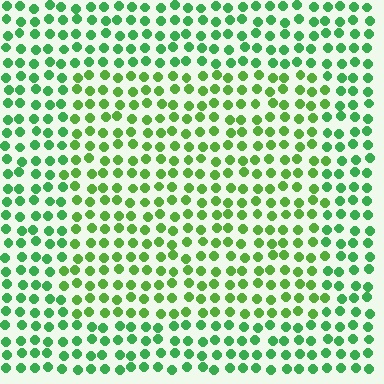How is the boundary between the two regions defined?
The boundary is defined purely by a slight shift in hue (about 26 degrees). Spacing, size, and orientation are identical on both sides.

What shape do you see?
I see a rectangle.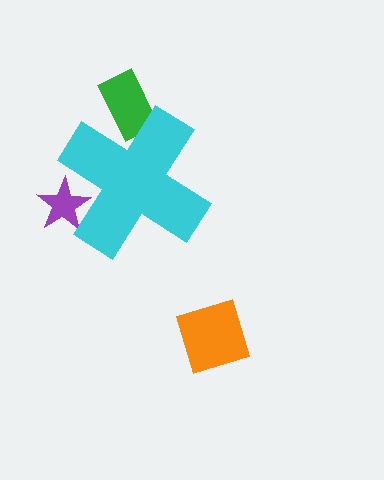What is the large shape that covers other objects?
A cyan cross.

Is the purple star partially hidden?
Yes, the purple star is partially hidden behind the cyan cross.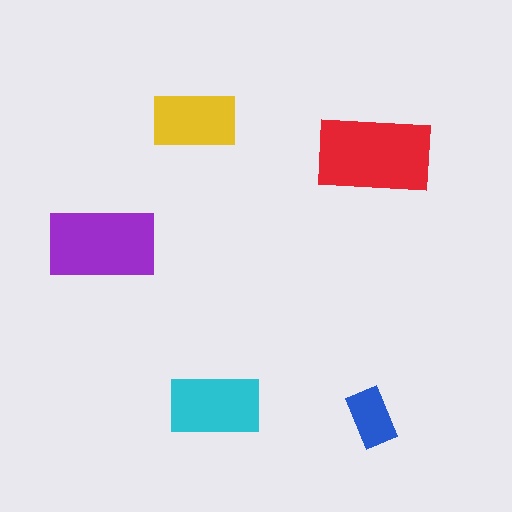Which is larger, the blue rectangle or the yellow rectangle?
The yellow one.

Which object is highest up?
The yellow rectangle is topmost.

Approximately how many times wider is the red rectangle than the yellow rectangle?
About 1.5 times wider.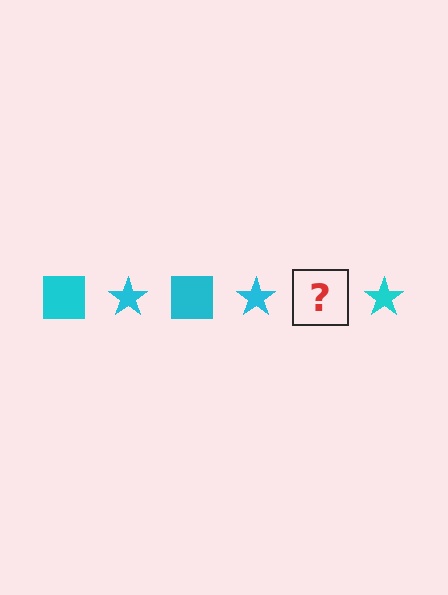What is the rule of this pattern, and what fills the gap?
The rule is that the pattern cycles through square, star shapes in cyan. The gap should be filled with a cyan square.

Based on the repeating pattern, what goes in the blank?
The blank should be a cyan square.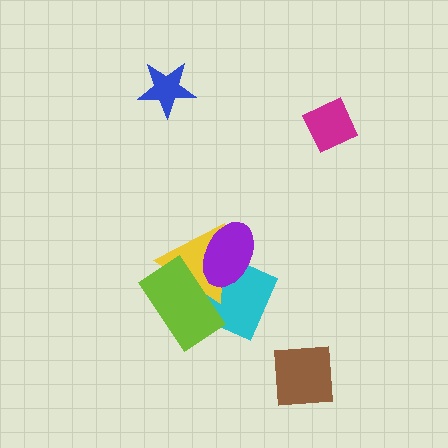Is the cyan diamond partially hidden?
Yes, it is partially covered by another shape.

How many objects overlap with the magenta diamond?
0 objects overlap with the magenta diamond.